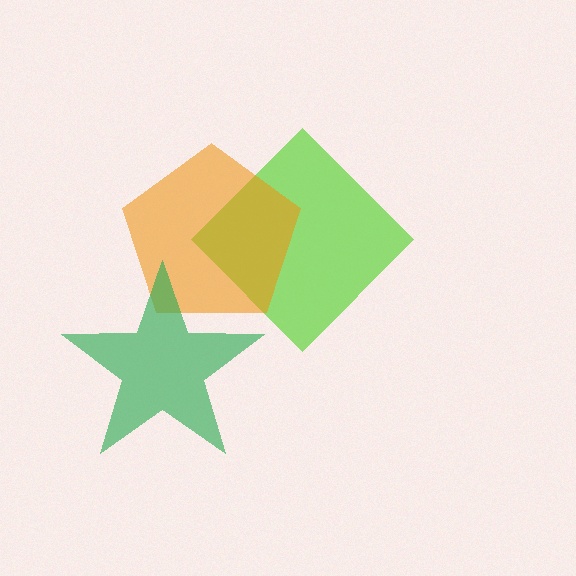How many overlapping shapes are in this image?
There are 3 overlapping shapes in the image.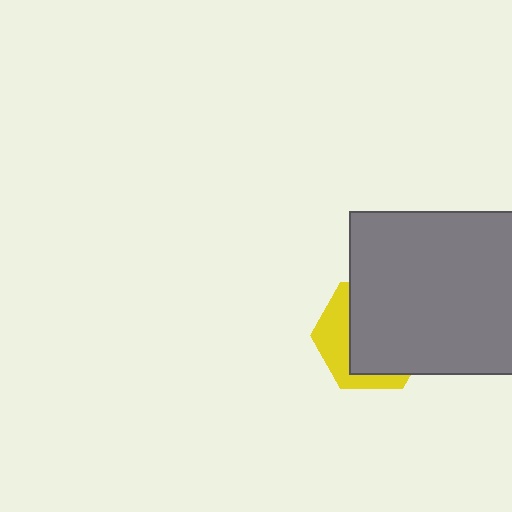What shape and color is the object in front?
The object in front is a gray rectangle.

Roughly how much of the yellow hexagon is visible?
A small part of it is visible (roughly 34%).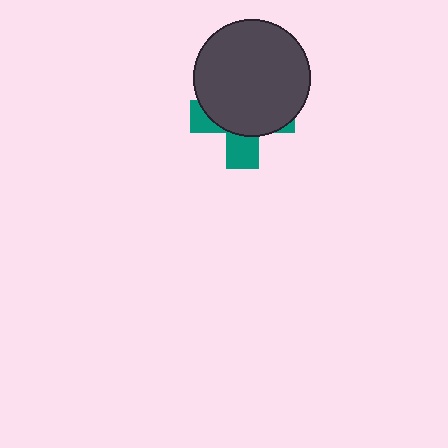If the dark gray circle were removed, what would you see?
You would see the complete teal cross.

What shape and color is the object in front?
The object in front is a dark gray circle.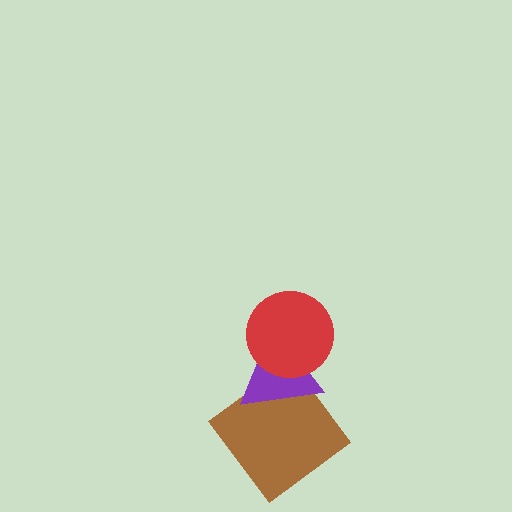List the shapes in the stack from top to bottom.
From top to bottom: the red circle, the purple triangle, the brown diamond.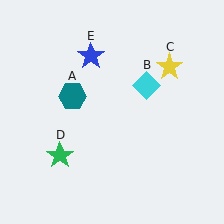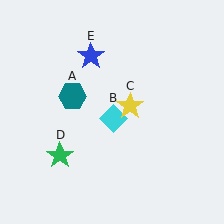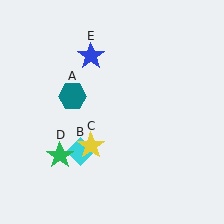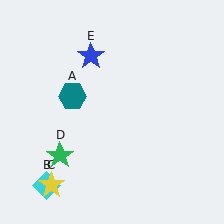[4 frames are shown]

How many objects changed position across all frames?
2 objects changed position: cyan diamond (object B), yellow star (object C).